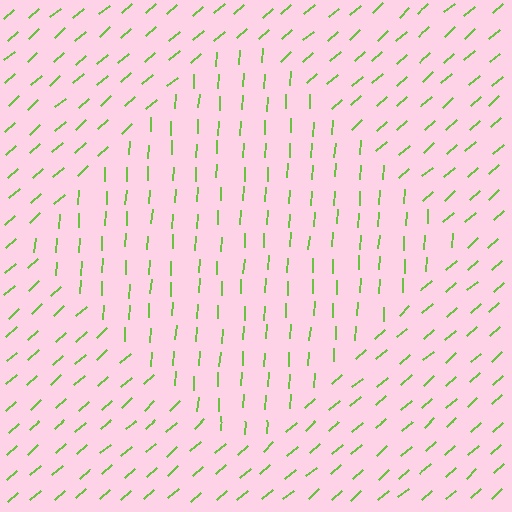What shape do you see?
I see a diamond.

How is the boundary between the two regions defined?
The boundary is defined purely by a change in line orientation (approximately 45 degrees difference). All lines are the same color and thickness.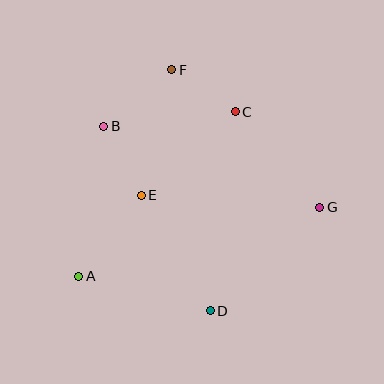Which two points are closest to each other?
Points C and F are closest to each other.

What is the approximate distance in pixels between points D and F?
The distance between D and F is approximately 244 pixels.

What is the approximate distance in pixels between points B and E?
The distance between B and E is approximately 78 pixels.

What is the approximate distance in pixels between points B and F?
The distance between B and F is approximately 88 pixels.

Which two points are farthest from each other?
Points A and G are farthest from each other.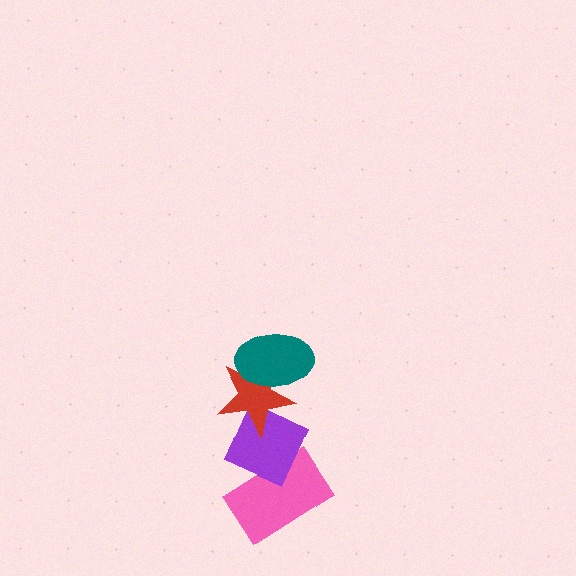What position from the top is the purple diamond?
The purple diamond is 3rd from the top.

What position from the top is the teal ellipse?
The teal ellipse is 1st from the top.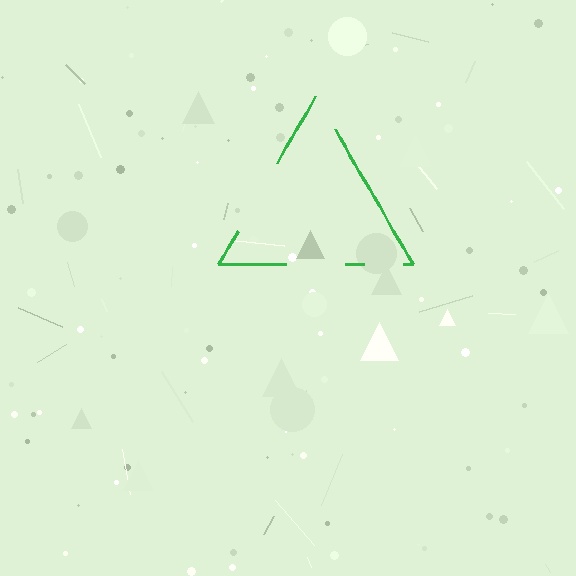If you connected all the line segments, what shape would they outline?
They would outline a triangle.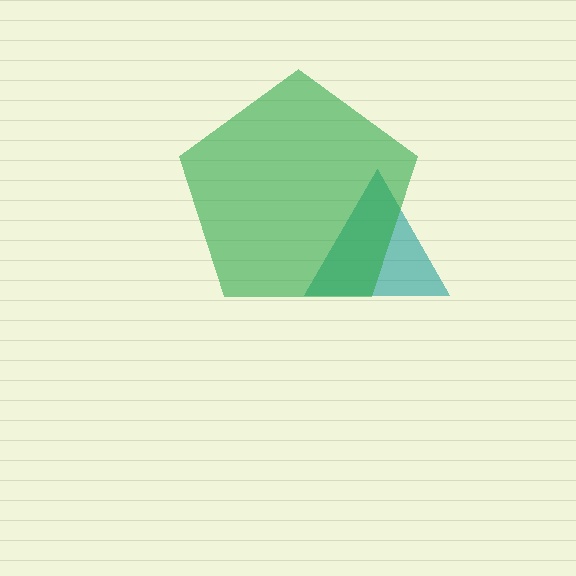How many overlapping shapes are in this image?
There are 2 overlapping shapes in the image.